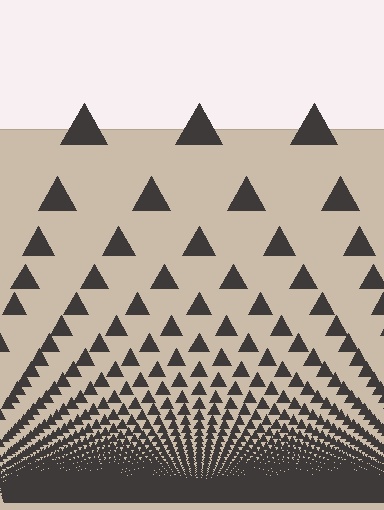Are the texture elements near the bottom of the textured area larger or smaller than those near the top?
Smaller. The gradient is inverted — elements near the bottom are smaller and denser.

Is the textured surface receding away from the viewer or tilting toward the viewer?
The surface appears to tilt toward the viewer. Texture elements get larger and sparser toward the top.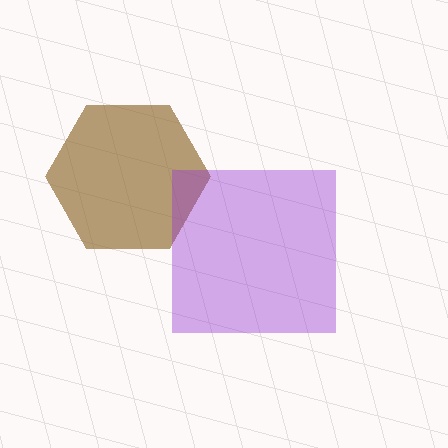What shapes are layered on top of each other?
The layered shapes are: a brown hexagon, a purple square.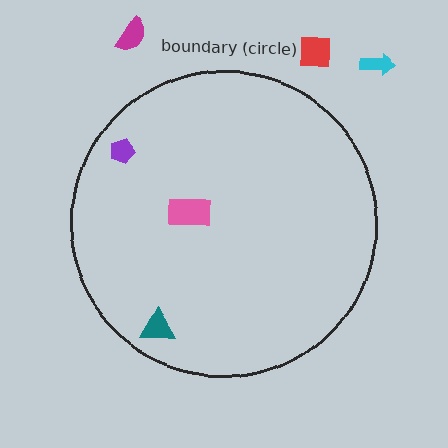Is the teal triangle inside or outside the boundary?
Inside.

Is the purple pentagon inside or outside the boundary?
Inside.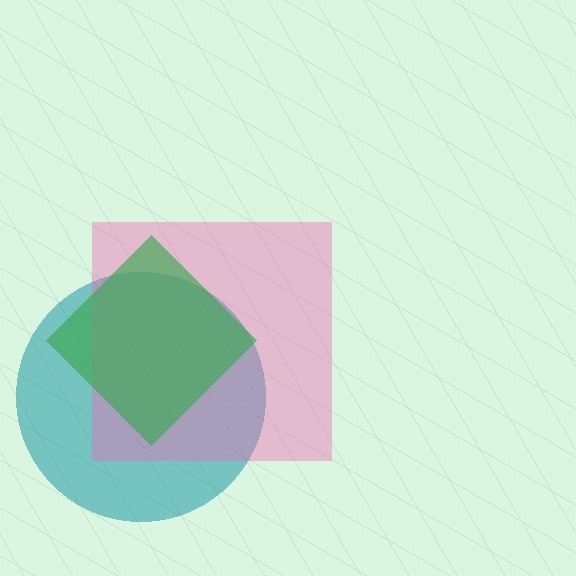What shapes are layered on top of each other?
The layered shapes are: a teal circle, a pink square, a green diamond.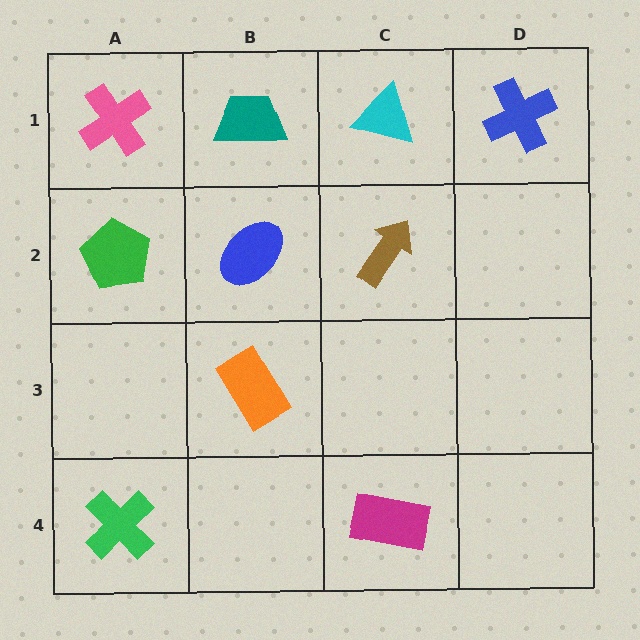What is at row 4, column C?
A magenta rectangle.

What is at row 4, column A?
A green cross.